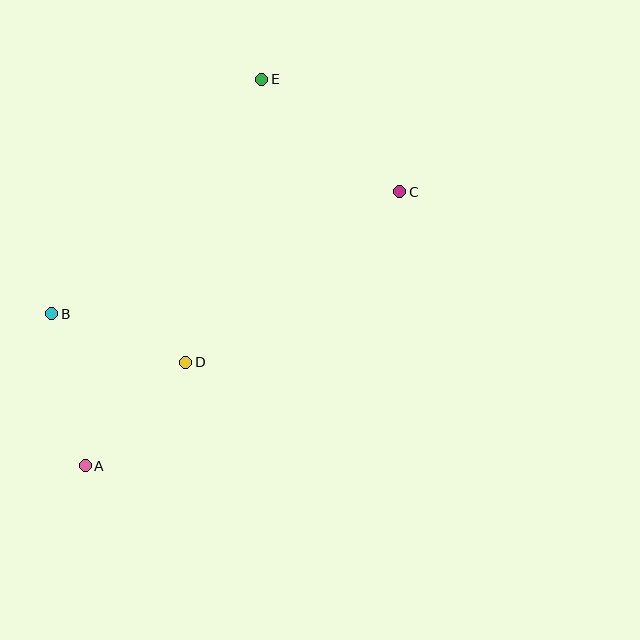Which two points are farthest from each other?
Points A and E are farthest from each other.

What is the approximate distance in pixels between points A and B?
The distance between A and B is approximately 155 pixels.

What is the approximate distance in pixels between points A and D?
The distance between A and D is approximately 144 pixels.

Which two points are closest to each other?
Points B and D are closest to each other.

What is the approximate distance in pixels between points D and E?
The distance between D and E is approximately 293 pixels.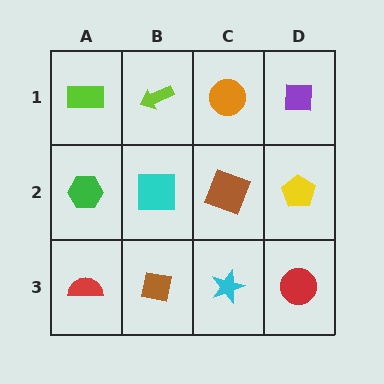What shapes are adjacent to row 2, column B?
A lime arrow (row 1, column B), a brown square (row 3, column B), a green hexagon (row 2, column A), a brown square (row 2, column C).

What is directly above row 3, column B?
A cyan square.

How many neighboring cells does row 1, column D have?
2.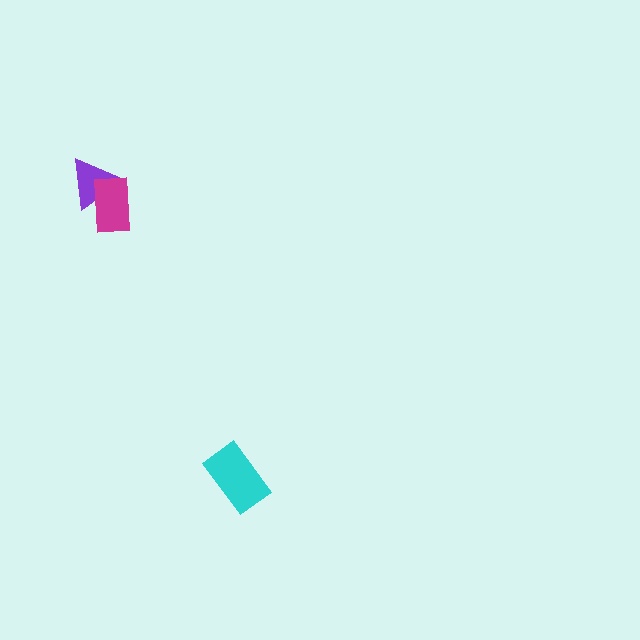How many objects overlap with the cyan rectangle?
0 objects overlap with the cyan rectangle.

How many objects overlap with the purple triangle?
1 object overlaps with the purple triangle.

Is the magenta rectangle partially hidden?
No, no other shape covers it.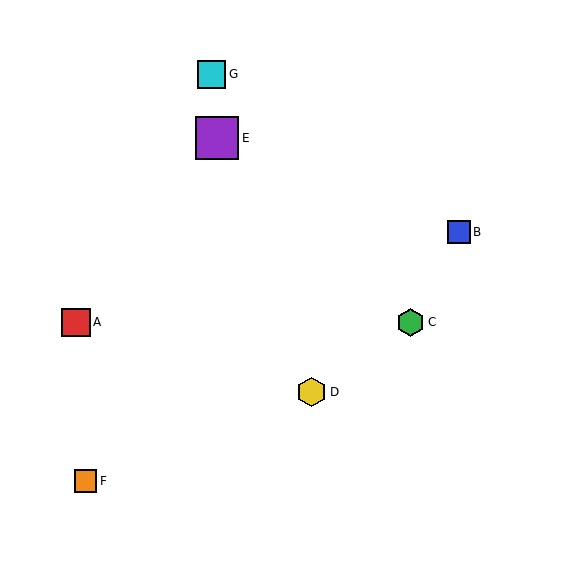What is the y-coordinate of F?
Object F is at y≈481.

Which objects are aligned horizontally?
Objects A, C are aligned horizontally.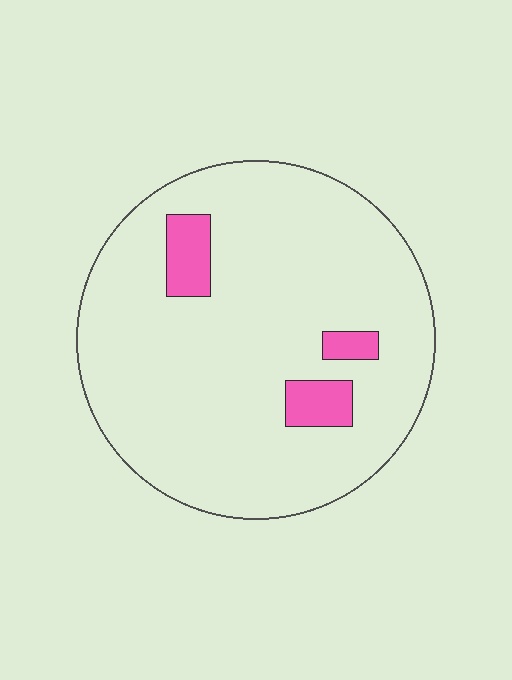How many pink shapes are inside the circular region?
3.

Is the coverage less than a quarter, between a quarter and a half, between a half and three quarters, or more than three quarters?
Less than a quarter.